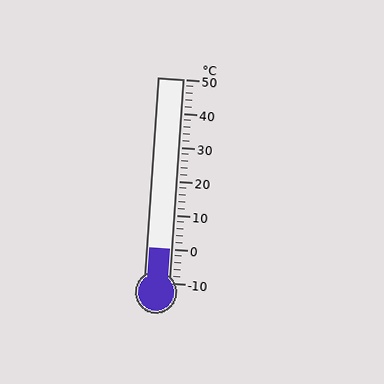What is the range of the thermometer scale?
The thermometer scale ranges from -10°C to 50°C.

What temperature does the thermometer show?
The thermometer shows approximately 0°C.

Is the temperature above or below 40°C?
The temperature is below 40°C.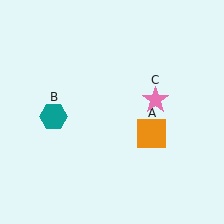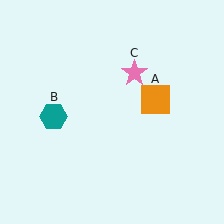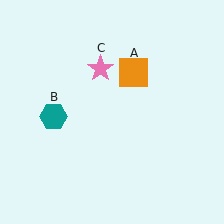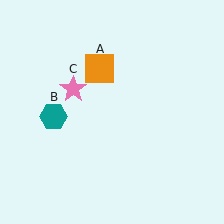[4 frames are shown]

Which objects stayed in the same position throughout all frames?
Teal hexagon (object B) remained stationary.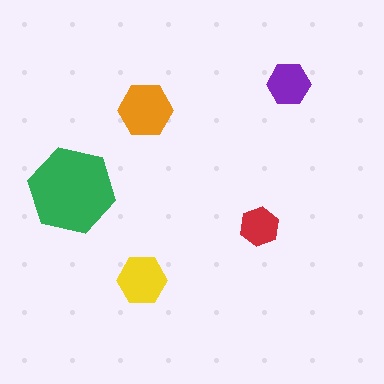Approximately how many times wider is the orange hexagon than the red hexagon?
About 1.5 times wider.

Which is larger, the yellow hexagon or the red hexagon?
The yellow one.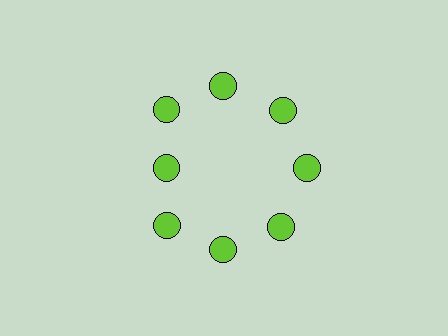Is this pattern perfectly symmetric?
No. The 8 lime circles are arranged in a ring, but one element near the 9 o'clock position is pulled inward toward the center, breaking the 8-fold rotational symmetry.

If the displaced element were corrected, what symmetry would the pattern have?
It would have 8-fold rotational symmetry — the pattern would map onto itself every 45 degrees.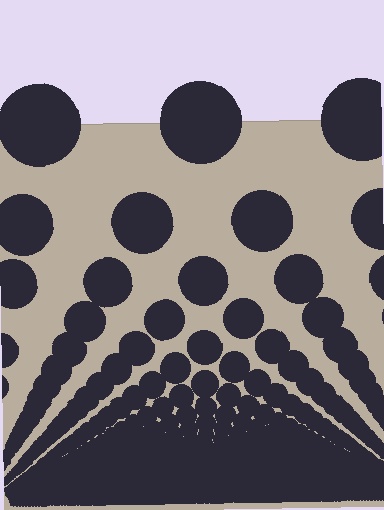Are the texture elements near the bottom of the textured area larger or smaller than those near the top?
Smaller. The gradient is inverted — elements near the bottom are smaller and denser.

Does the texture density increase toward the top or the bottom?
Density increases toward the bottom.